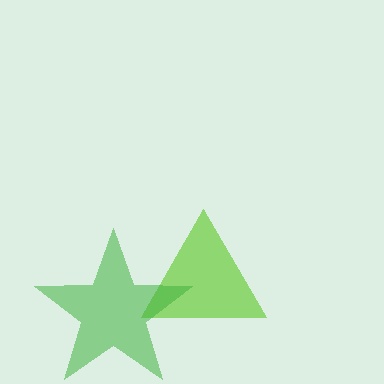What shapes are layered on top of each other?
The layered shapes are: a lime triangle, a green star.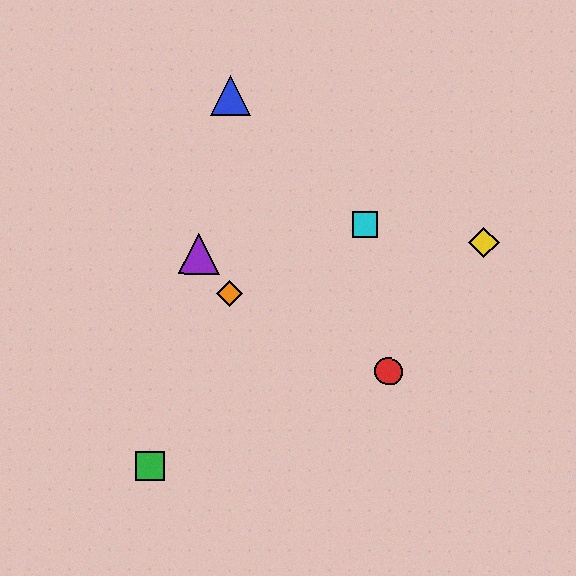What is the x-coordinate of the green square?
The green square is at x≈150.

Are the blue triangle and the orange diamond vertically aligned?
Yes, both are at x≈230.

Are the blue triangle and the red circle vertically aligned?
No, the blue triangle is at x≈230 and the red circle is at x≈388.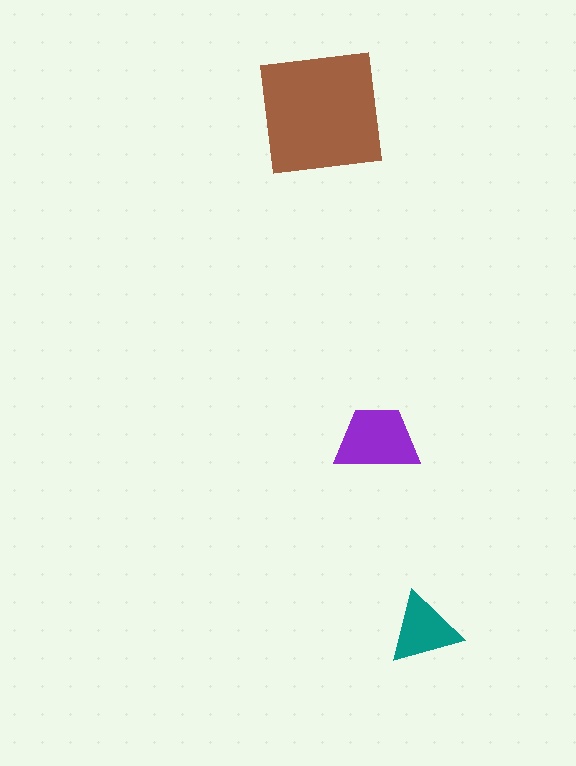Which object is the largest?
The brown square.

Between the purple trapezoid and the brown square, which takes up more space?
The brown square.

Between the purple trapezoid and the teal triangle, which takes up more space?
The purple trapezoid.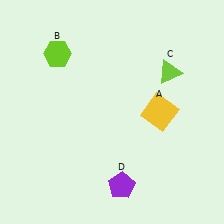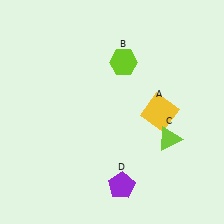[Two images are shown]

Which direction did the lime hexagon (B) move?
The lime hexagon (B) moved right.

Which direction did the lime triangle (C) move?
The lime triangle (C) moved down.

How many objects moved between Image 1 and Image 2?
2 objects moved between the two images.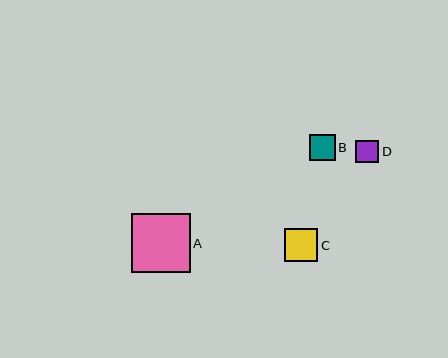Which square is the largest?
Square A is the largest with a size of approximately 59 pixels.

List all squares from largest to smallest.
From largest to smallest: A, C, B, D.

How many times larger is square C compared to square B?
Square C is approximately 1.3 times the size of square B.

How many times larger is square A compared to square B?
Square A is approximately 2.3 times the size of square B.